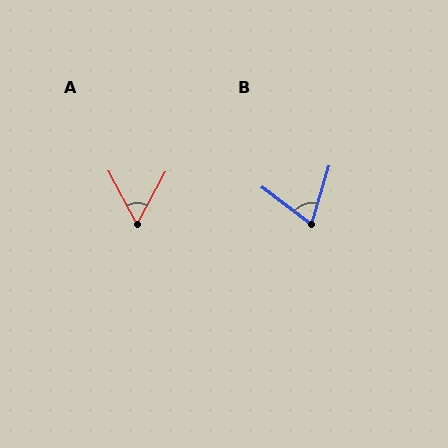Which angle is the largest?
B, at approximately 70 degrees.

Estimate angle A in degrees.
Approximately 56 degrees.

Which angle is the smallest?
A, at approximately 56 degrees.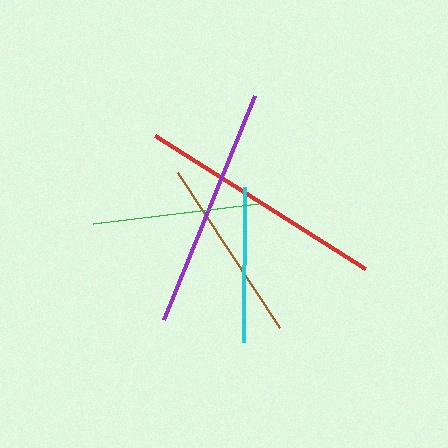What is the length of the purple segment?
The purple segment is approximately 241 pixels long.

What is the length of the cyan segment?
The cyan segment is approximately 155 pixels long.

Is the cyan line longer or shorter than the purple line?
The purple line is longer than the cyan line.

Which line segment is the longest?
The red line is the longest at approximately 249 pixels.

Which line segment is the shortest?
The cyan line is the shortest at approximately 155 pixels.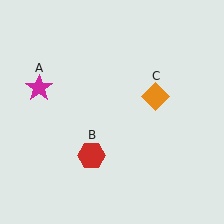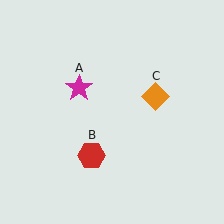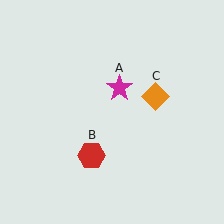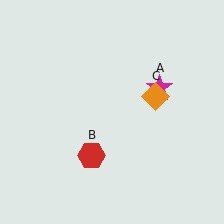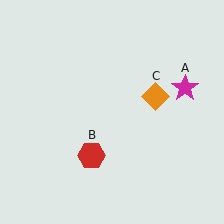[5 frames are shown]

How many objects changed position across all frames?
1 object changed position: magenta star (object A).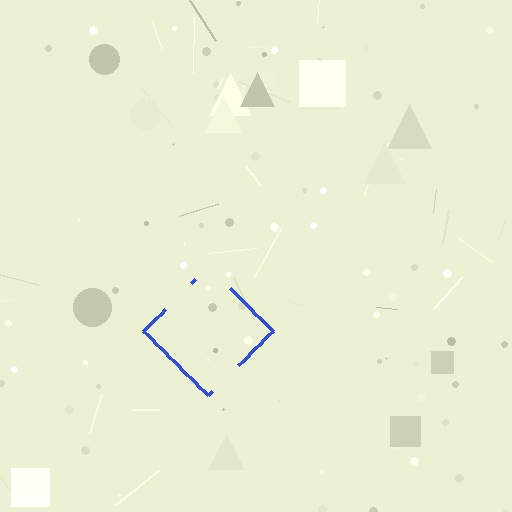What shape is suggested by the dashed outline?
The dashed outline suggests a diamond.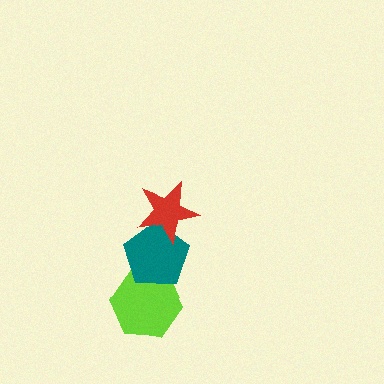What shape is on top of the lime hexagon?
The teal pentagon is on top of the lime hexagon.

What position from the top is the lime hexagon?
The lime hexagon is 3rd from the top.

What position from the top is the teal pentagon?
The teal pentagon is 2nd from the top.